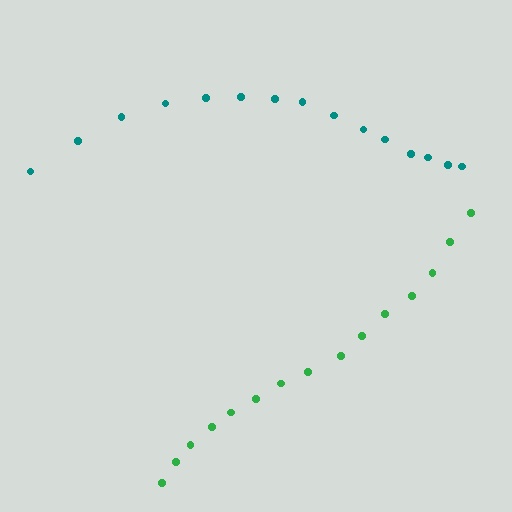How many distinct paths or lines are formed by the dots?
There are 2 distinct paths.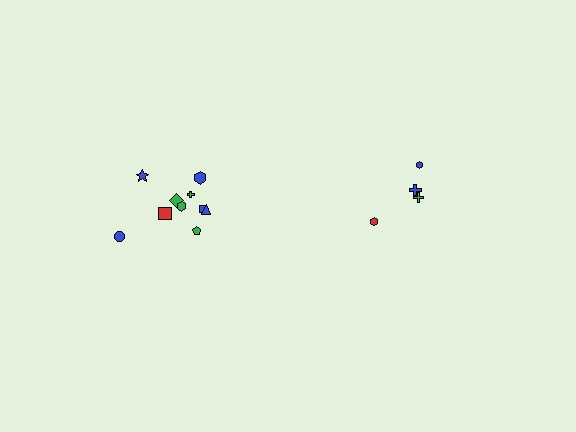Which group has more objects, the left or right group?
The left group.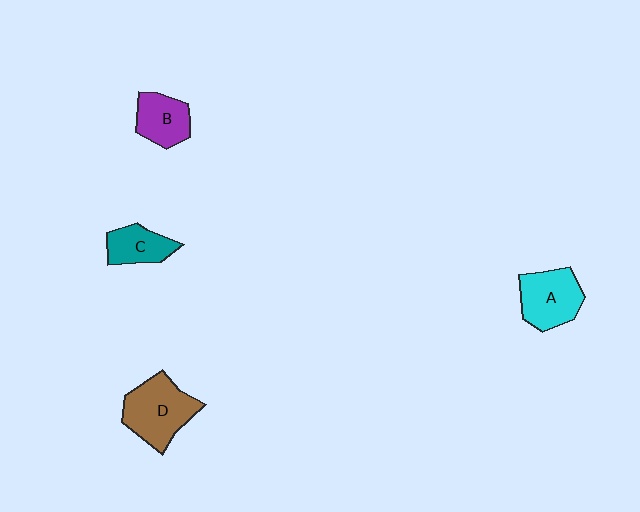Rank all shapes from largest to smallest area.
From largest to smallest: D (brown), A (cyan), B (purple), C (teal).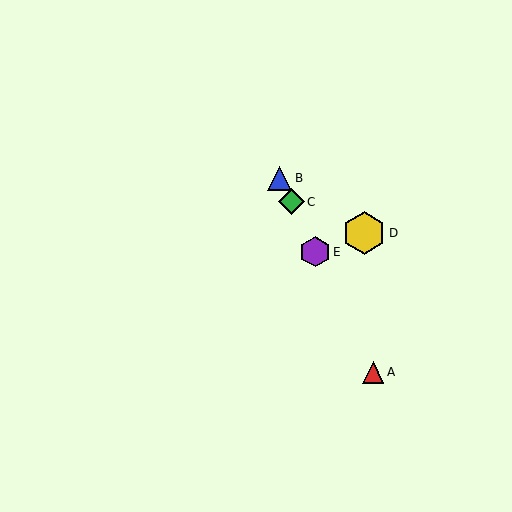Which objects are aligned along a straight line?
Objects A, B, C, E are aligned along a straight line.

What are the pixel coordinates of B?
Object B is at (280, 178).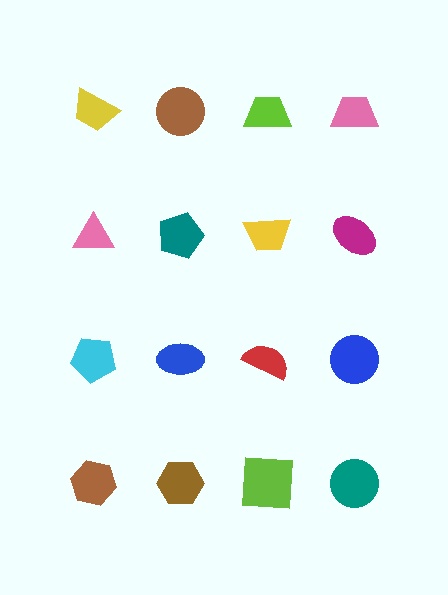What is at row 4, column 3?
A lime square.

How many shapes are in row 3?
4 shapes.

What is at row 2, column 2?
A teal pentagon.